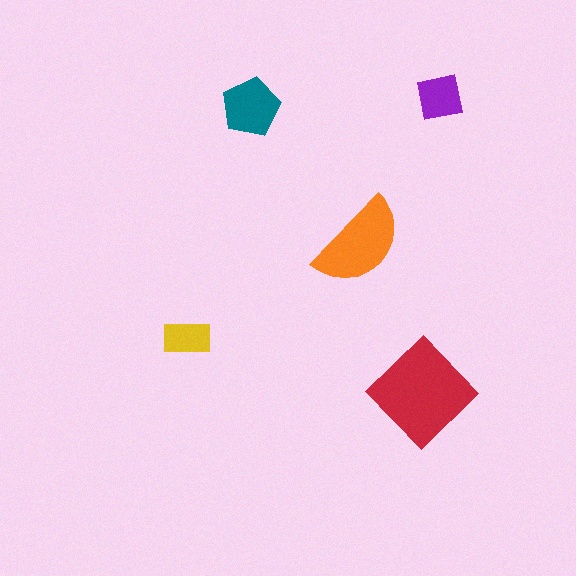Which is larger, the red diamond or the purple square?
The red diamond.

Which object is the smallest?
The yellow rectangle.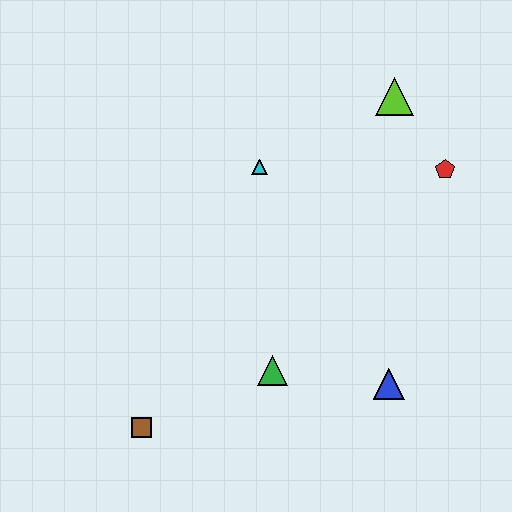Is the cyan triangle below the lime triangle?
Yes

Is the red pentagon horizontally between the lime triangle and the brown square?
No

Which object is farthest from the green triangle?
The lime triangle is farthest from the green triangle.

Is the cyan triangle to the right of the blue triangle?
No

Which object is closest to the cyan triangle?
The lime triangle is closest to the cyan triangle.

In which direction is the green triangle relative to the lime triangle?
The green triangle is below the lime triangle.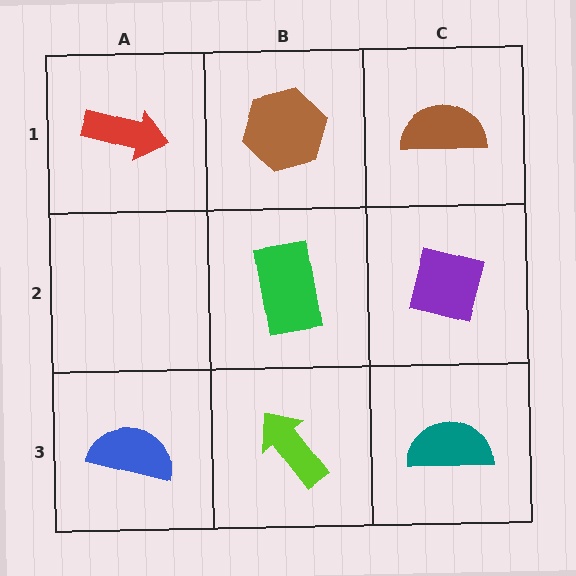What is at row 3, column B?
A lime arrow.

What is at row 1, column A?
A red arrow.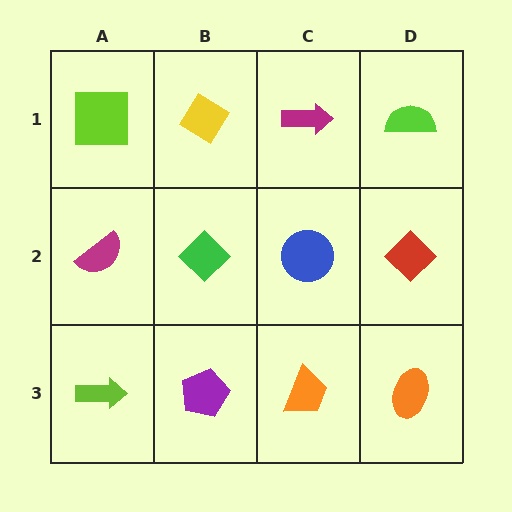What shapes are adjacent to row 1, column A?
A magenta semicircle (row 2, column A), a yellow diamond (row 1, column B).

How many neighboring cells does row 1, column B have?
3.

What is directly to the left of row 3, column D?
An orange trapezoid.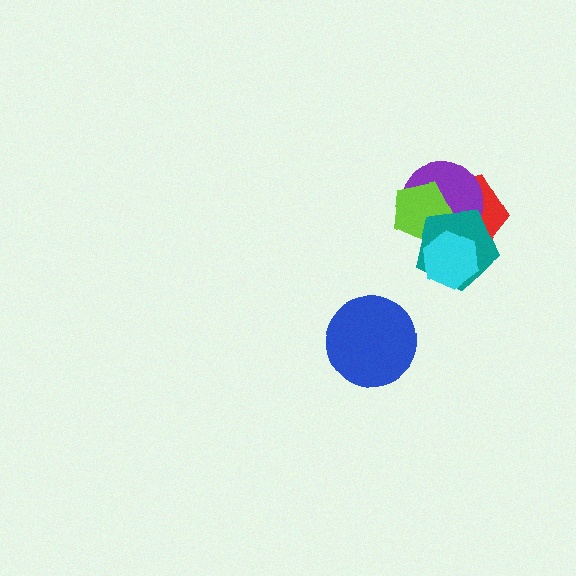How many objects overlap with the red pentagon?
4 objects overlap with the red pentagon.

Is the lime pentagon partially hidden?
Yes, it is partially covered by another shape.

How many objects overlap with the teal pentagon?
4 objects overlap with the teal pentagon.